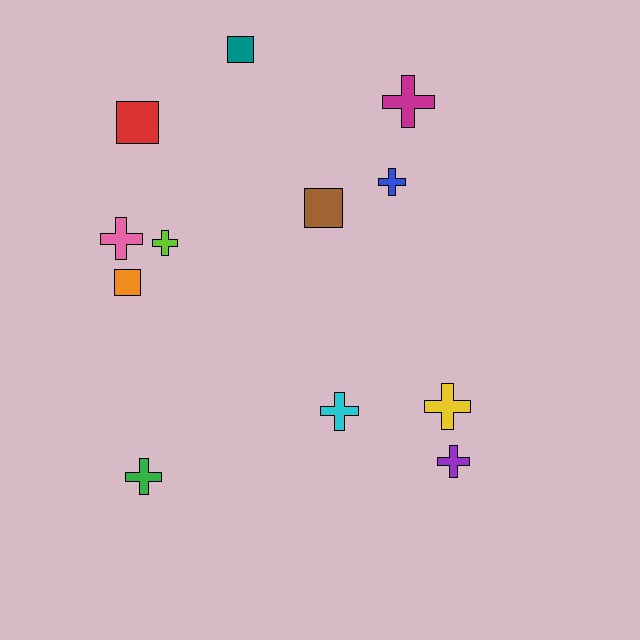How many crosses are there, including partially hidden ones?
There are 8 crosses.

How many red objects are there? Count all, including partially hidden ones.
There is 1 red object.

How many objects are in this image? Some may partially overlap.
There are 12 objects.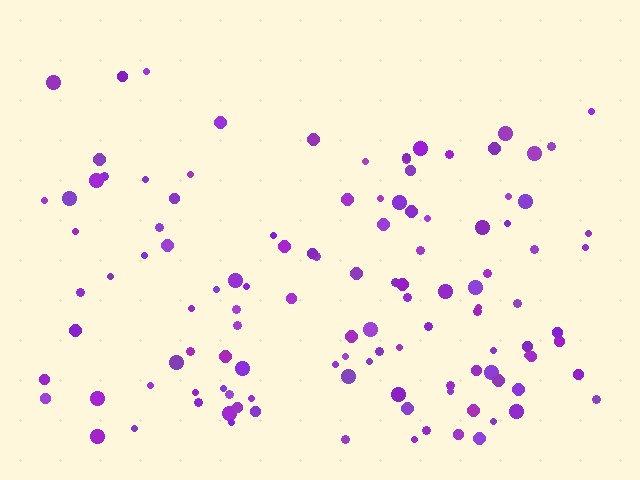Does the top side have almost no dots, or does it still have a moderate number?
Still a moderate number, just noticeably fewer than the bottom.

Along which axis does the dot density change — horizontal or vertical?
Vertical.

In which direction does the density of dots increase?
From top to bottom, with the bottom side densest.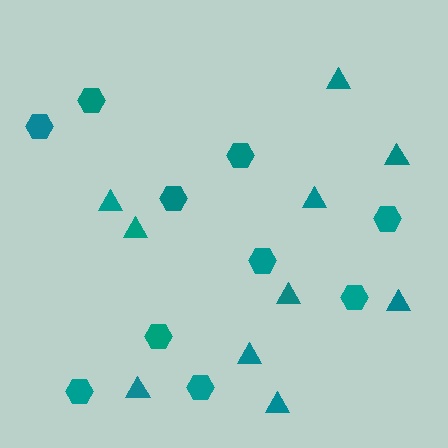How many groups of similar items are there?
There are 2 groups: one group of hexagons (10) and one group of triangles (10).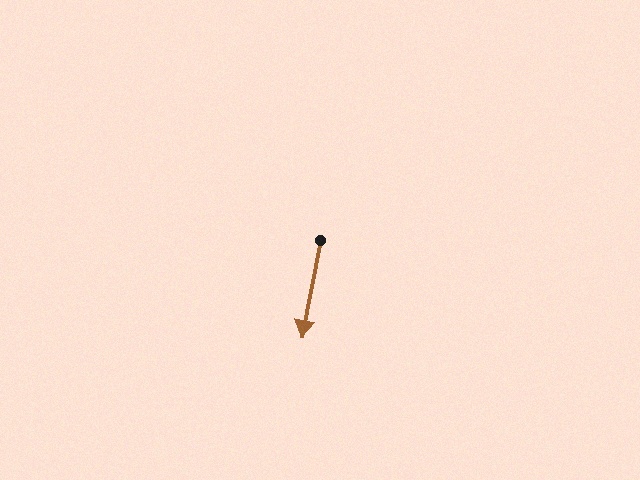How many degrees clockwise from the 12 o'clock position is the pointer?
Approximately 191 degrees.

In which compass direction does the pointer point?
South.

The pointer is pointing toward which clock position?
Roughly 6 o'clock.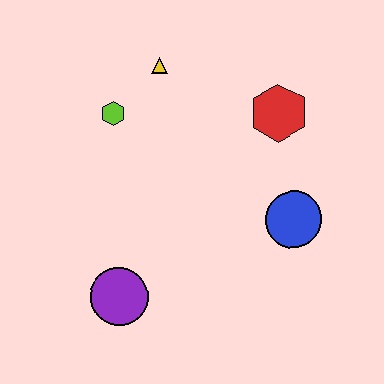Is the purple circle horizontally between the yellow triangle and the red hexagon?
No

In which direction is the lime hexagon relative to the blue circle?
The lime hexagon is to the left of the blue circle.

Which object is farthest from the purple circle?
The red hexagon is farthest from the purple circle.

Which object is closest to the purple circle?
The lime hexagon is closest to the purple circle.